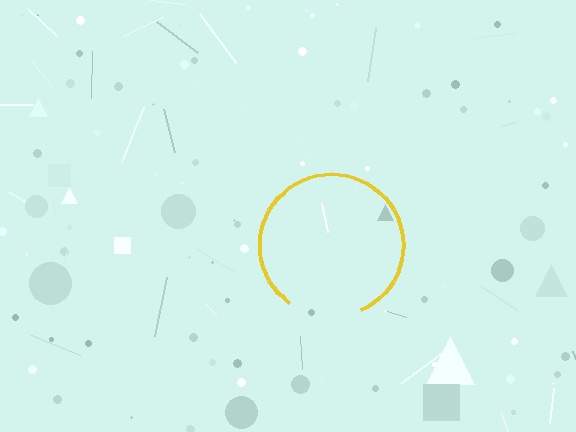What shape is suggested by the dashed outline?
The dashed outline suggests a circle.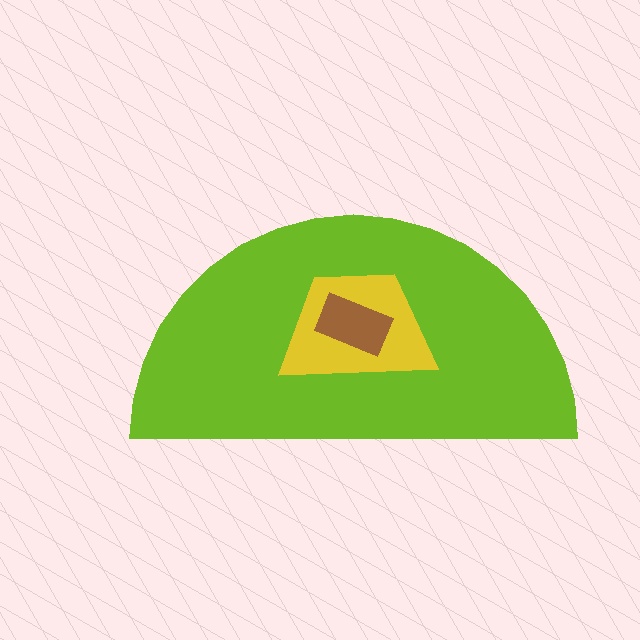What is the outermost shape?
The lime semicircle.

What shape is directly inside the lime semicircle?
The yellow trapezoid.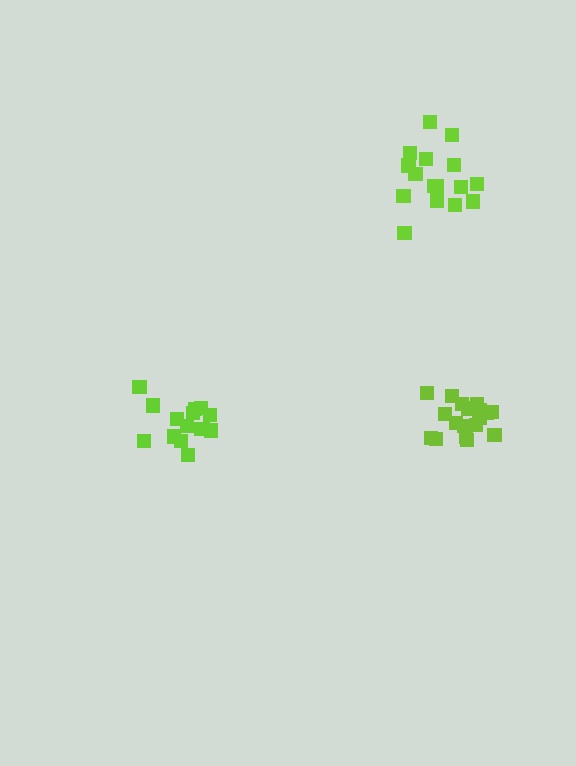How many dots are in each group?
Group 1: 18 dots, Group 2: 16 dots, Group 3: 15 dots (49 total).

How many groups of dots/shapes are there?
There are 3 groups.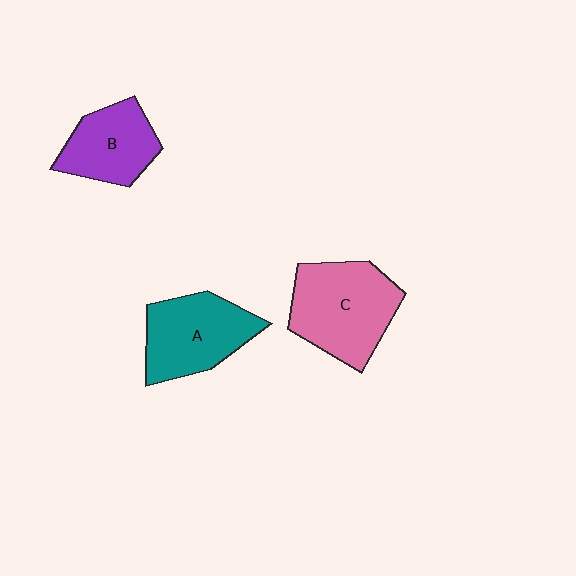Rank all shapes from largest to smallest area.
From largest to smallest: C (pink), A (teal), B (purple).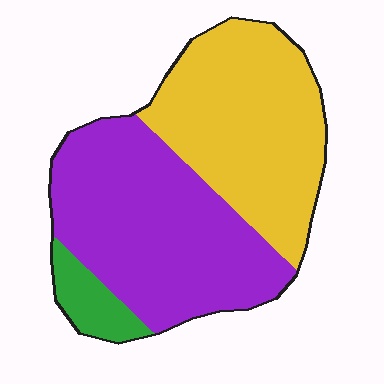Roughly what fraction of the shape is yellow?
Yellow takes up about two fifths (2/5) of the shape.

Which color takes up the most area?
Purple, at roughly 50%.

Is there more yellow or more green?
Yellow.